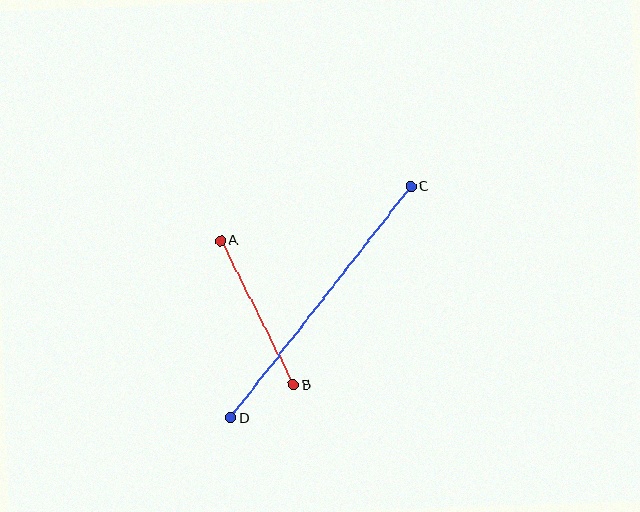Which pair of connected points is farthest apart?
Points C and D are farthest apart.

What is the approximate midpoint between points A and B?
The midpoint is at approximately (257, 313) pixels.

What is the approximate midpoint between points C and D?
The midpoint is at approximately (321, 302) pixels.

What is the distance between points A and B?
The distance is approximately 161 pixels.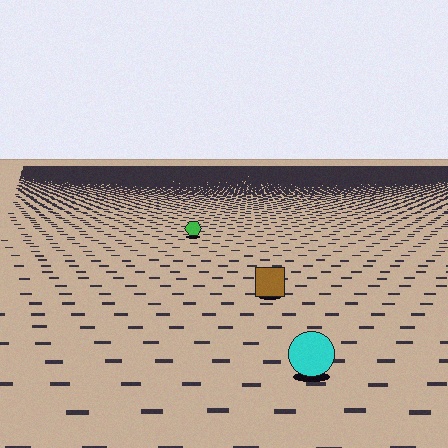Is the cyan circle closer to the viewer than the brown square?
Yes. The cyan circle is closer — you can tell from the texture gradient: the ground texture is coarser near it.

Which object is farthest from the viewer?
The green hexagon is farthest from the viewer. It appears smaller and the ground texture around it is denser.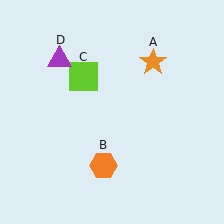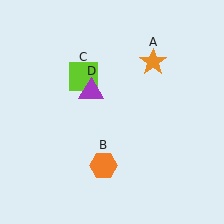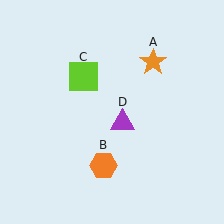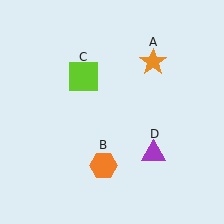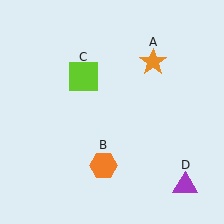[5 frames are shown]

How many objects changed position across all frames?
1 object changed position: purple triangle (object D).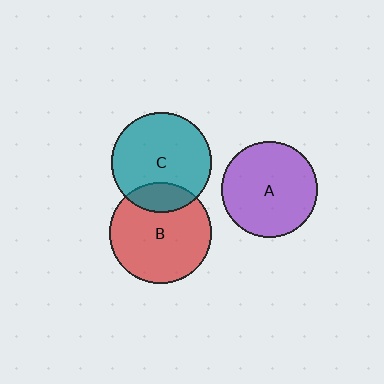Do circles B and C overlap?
Yes.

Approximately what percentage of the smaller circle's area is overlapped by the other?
Approximately 20%.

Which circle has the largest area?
Circle B (red).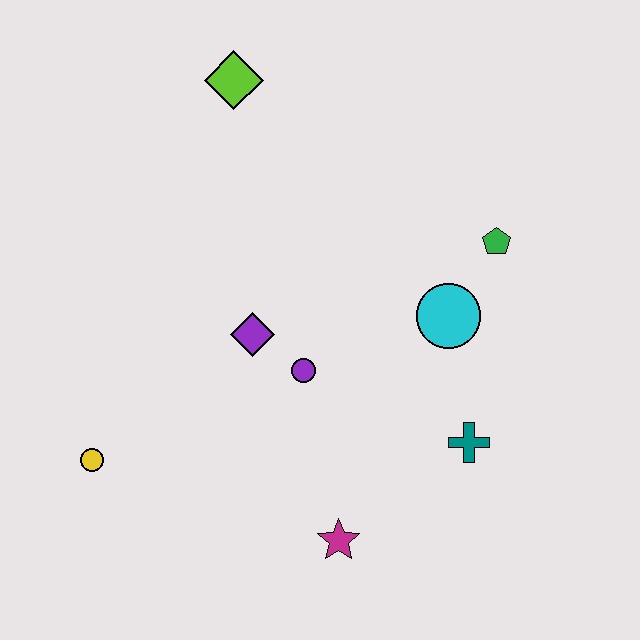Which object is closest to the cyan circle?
The green pentagon is closest to the cyan circle.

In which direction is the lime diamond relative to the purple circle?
The lime diamond is above the purple circle.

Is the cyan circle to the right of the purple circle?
Yes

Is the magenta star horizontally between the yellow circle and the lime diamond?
No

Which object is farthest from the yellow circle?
The green pentagon is farthest from the yellow circle.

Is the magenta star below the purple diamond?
Yes